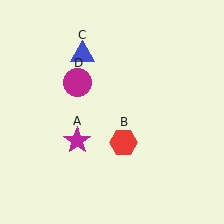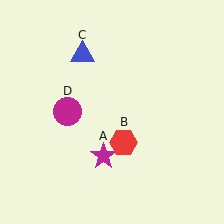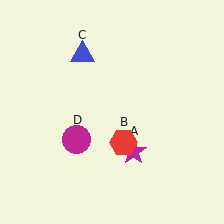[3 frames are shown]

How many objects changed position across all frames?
2 objects changed position: magenta star (object A), magenta circle (object D).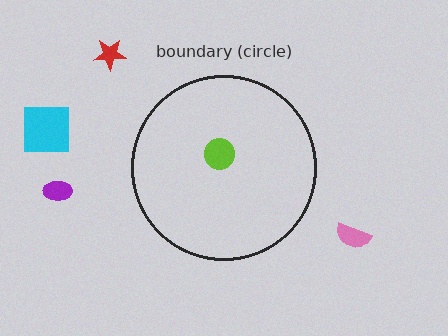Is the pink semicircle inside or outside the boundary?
Outside.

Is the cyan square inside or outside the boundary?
Outside.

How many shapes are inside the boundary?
1 inside, 4 outside.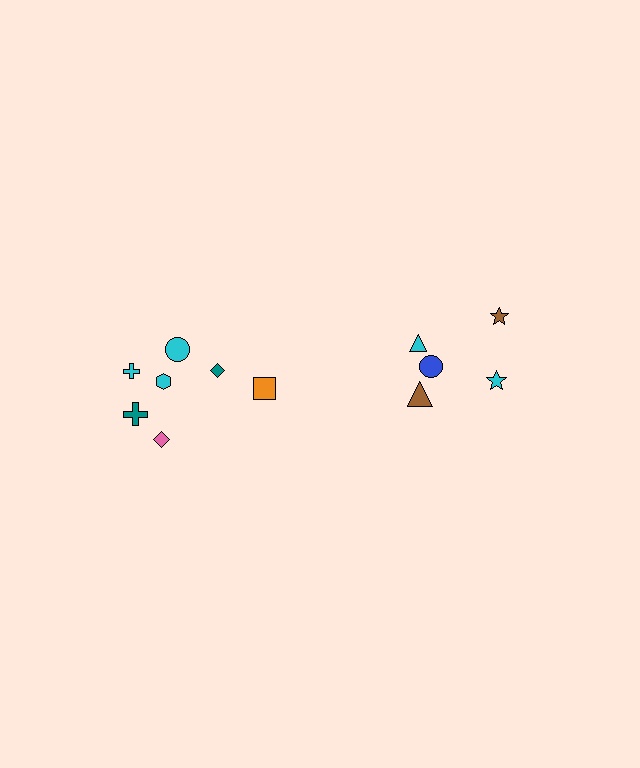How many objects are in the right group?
There are 5 objects.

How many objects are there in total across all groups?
There are 12 objects.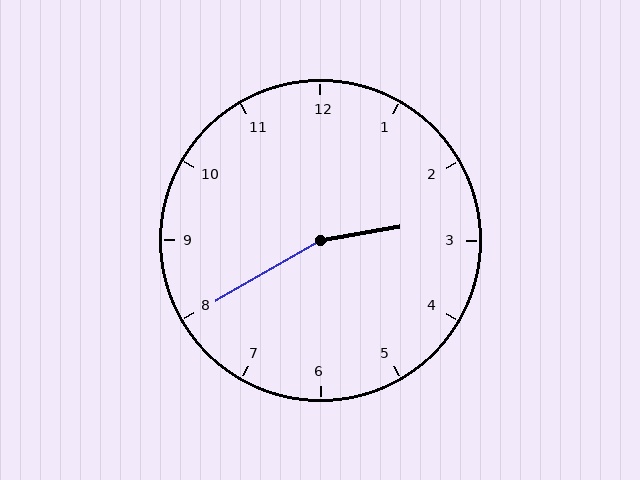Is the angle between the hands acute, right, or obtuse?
It is obtuse.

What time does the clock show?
2:40.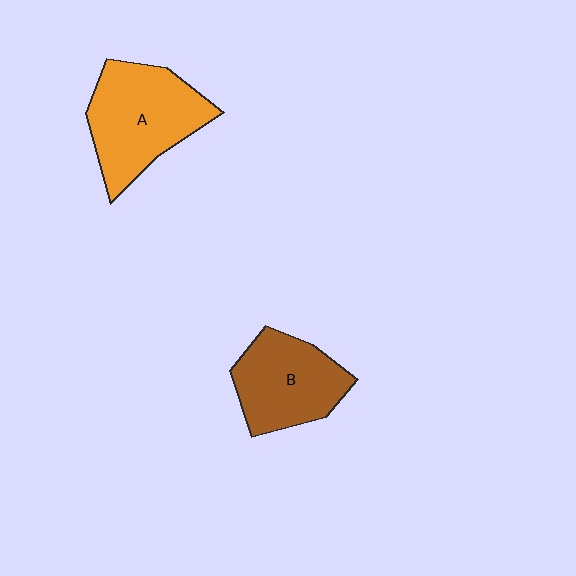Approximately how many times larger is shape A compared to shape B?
Approximately 1.2 times.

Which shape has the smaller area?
Shape B (brown).